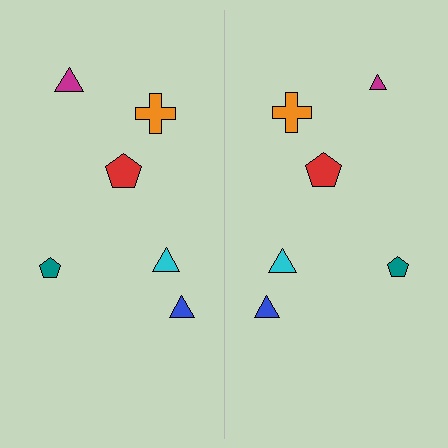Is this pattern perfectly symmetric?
No, the pattern is not perfectly symmetric. The magenta triangle on the right side has a different size than its mirror counterpart.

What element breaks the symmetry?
The magenta triangle on the right side has a different size than its mirror counterpart.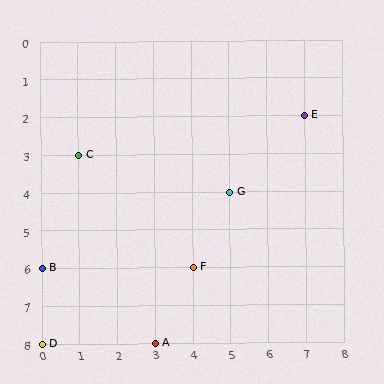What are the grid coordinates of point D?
Point D is at grid coordinates (0, 8).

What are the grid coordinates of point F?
Point F is at grid coordinates (4, 6).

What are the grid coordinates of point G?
Point G is at grid coordinates (5, 4).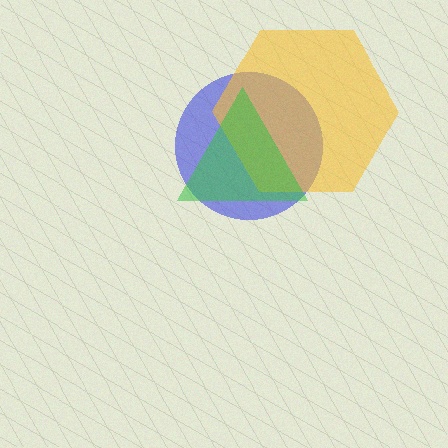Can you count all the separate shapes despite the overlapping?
Yes, there are 3 separate shapes.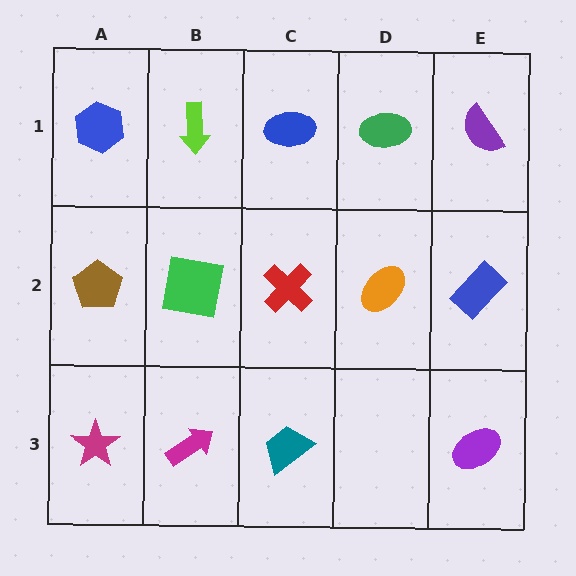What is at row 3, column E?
A purple ellipse.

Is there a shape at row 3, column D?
No, that cell is empty.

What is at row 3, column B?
A magenta arrow.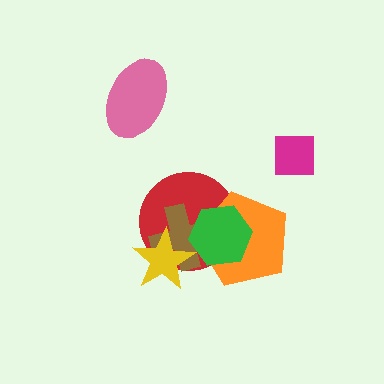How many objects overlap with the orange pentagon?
3 objects overlap with the orange pentagon.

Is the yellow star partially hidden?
No, no other shape covers it.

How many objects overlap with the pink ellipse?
0 objects overlap with the pink ellipse.